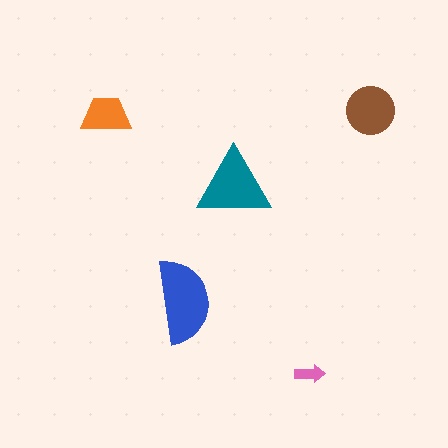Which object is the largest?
The blue semicircle.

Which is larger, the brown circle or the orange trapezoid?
The brown circle.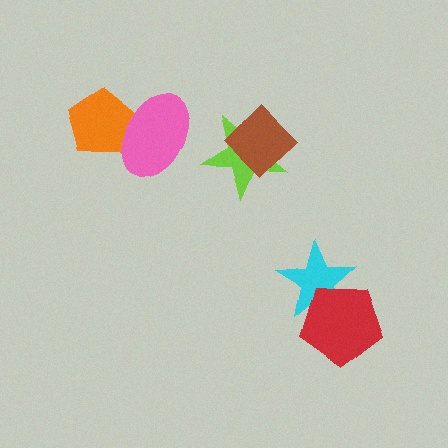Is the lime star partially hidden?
Yes, it is partially covered by another shape.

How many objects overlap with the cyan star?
1 object overlaps with the cyan star.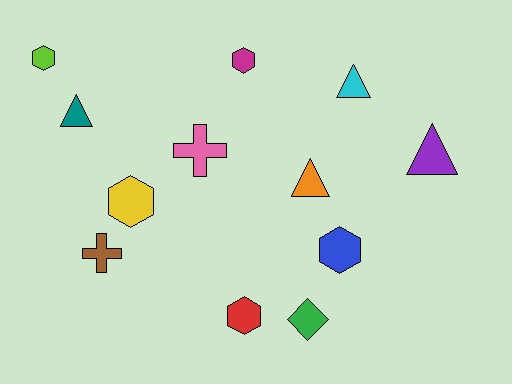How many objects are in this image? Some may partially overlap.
There are 12 objects.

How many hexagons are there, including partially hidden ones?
There are 5 hexagons.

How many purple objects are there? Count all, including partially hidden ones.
There is 1 purple object.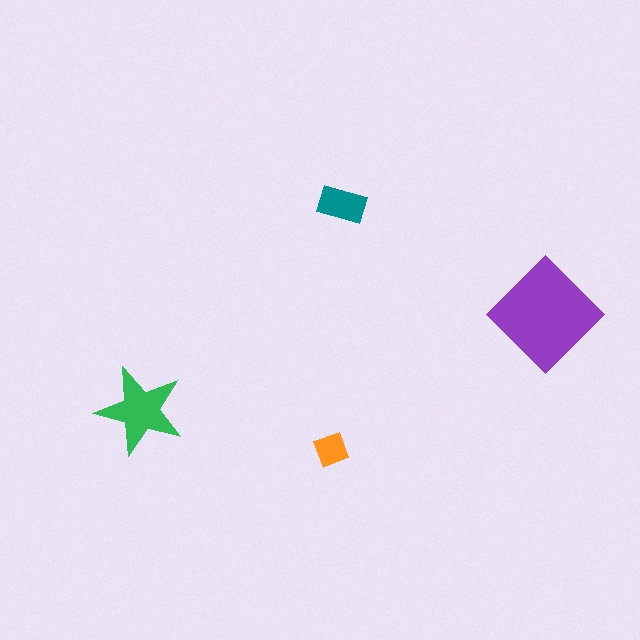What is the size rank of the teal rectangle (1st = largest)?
3rd.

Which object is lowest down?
The orange square is bottommost.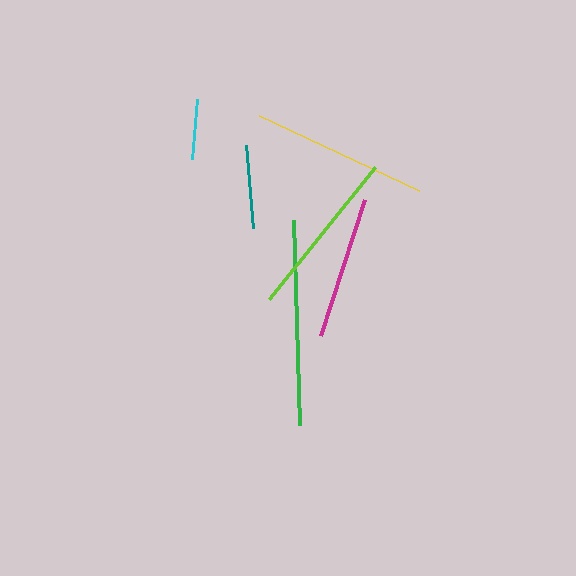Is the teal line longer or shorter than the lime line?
The lime line is longer than the teal line.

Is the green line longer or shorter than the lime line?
The green line is longer than the lime line.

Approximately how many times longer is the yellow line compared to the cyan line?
The yellow line is approximately 2.9 times the length of the cyan line.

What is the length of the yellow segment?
The yellow segment is approximately 177 pixels long.